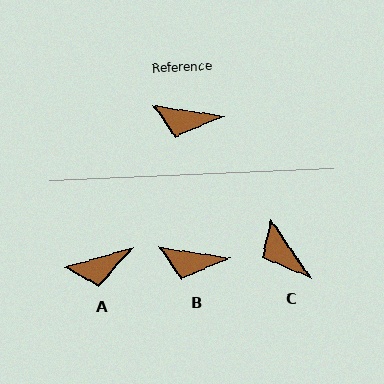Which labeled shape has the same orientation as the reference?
B.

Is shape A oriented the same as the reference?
No, it is off by about 24 degrees.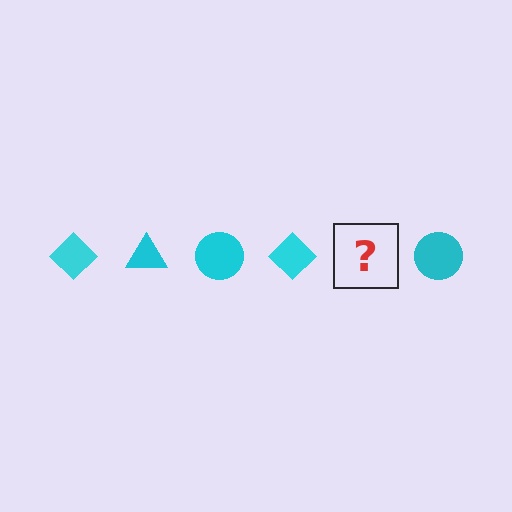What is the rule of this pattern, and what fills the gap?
The rule is that the pattern cycles through diamond, triangle, circle shapes in cyan. The gap should be filled with a cyan triangle.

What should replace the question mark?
The question mark should be replaced with a cyan triangle.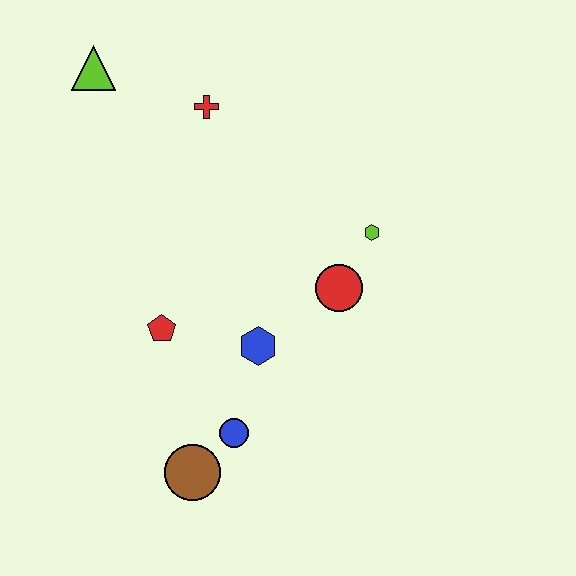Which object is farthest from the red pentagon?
The lime triangle is farthest from the red pentagon.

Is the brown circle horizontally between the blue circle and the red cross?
No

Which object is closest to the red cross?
The lime triangle is closest to the red cross.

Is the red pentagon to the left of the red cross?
Yes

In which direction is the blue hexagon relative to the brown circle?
The blue hexagon is above the brown circle.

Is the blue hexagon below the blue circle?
No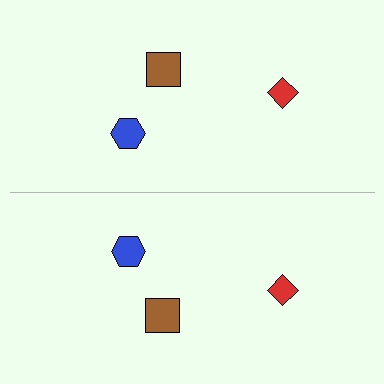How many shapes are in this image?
There are 6 shapes in this image.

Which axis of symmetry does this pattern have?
The pattern has a horizontal axis of symmetry running through the center of the image.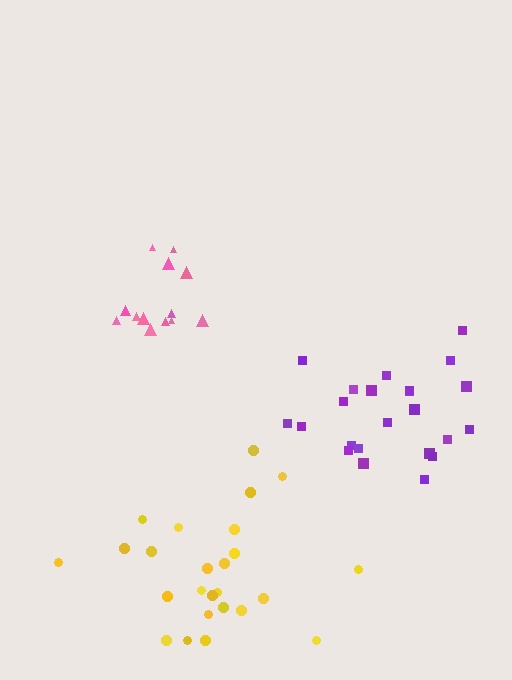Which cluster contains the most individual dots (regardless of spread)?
Yellow (25).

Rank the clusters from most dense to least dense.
pink, yellow, purple.